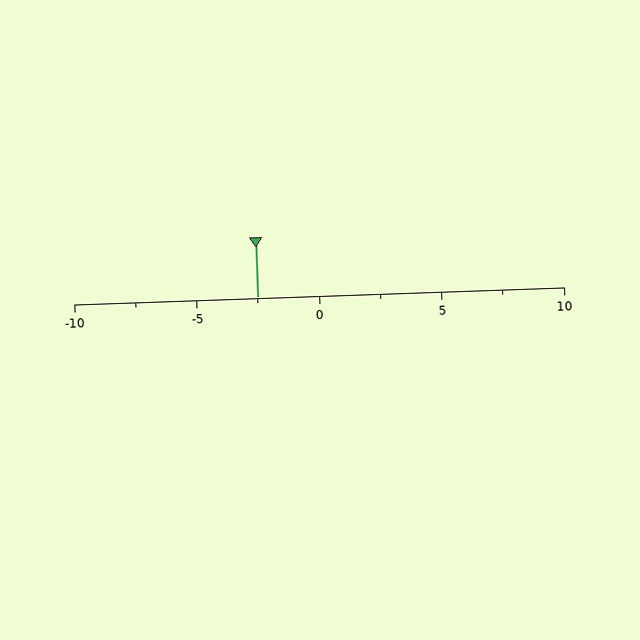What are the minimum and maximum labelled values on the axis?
The axis runs from -10 to 10.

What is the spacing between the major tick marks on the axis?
The major ticks are spaced 5 apart.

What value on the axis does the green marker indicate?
The marker indicates approximately -2.5.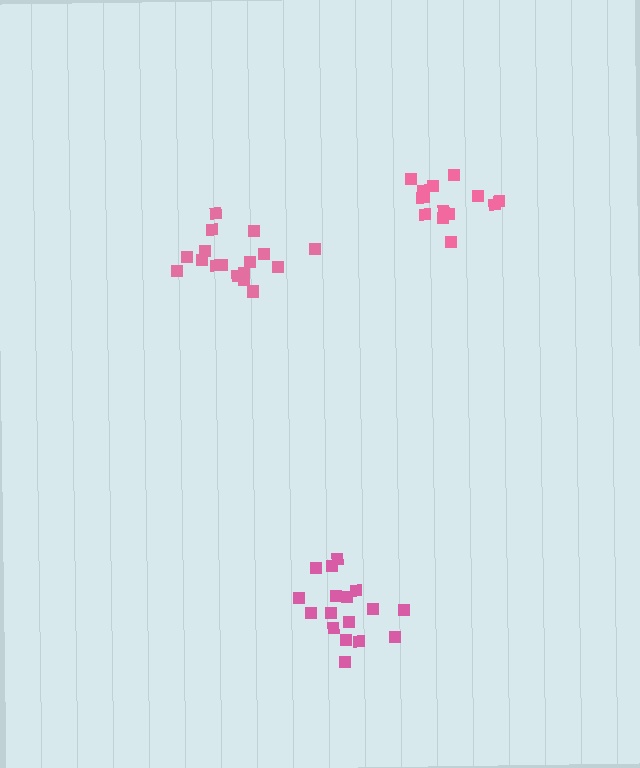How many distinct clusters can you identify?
There are 3 distinct clusters.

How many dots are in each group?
Group 1: 17 dots, Group 2: 17 dots, Group 3: 14 dots (48 total).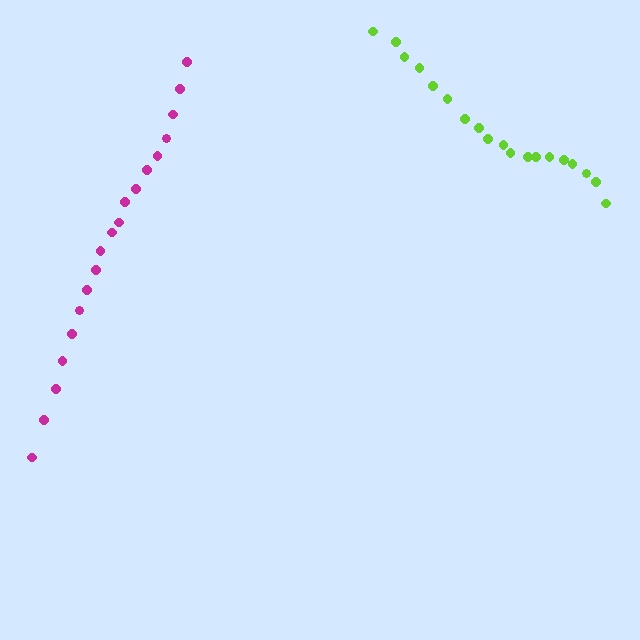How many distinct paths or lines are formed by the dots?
There are 2 distinct paths.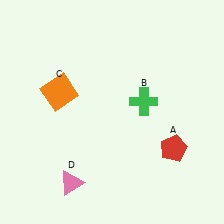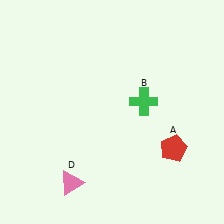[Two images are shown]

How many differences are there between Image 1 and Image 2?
There is 1 difference between the two images.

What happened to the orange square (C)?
The orange square (C) was removed in Image 2. It was in the top-left area of Image 1.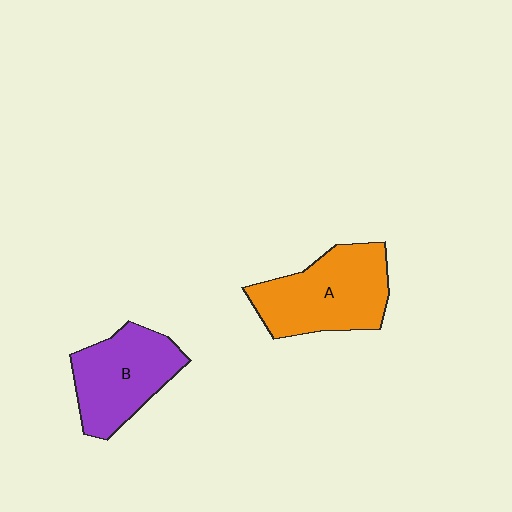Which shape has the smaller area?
Shape B (purple).